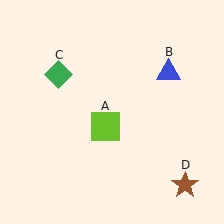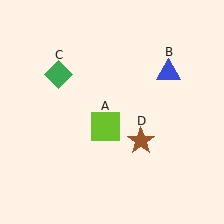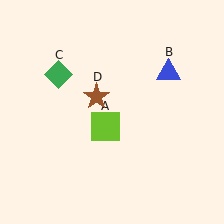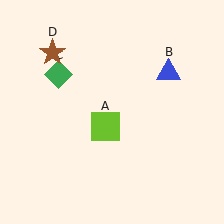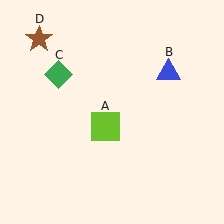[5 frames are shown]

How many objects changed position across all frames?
1 object changed position: brown star (object D).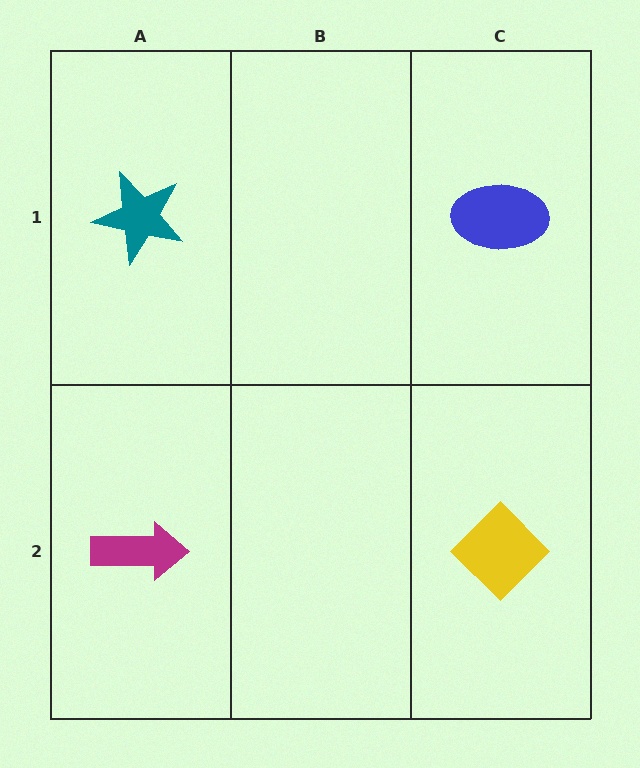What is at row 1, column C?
A blue ellipse.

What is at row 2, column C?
A yellow diamond.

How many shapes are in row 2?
2 shapes.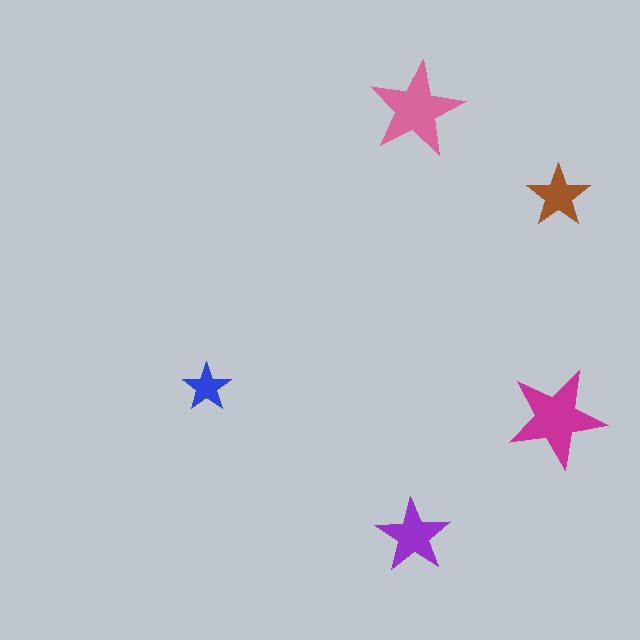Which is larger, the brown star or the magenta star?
The magenta one.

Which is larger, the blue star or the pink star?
The pink one.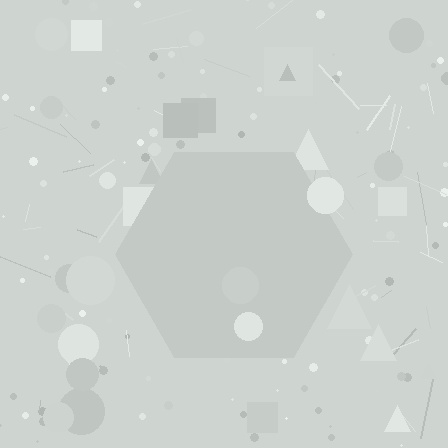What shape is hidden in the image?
A hexagon is hidden in the image.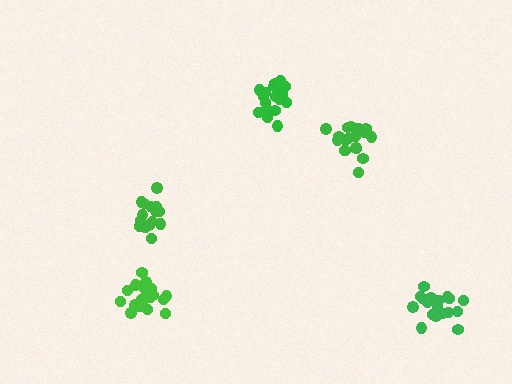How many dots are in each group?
Group 1: 19 dots, Group 2: 20 dots, Group 3: 19 dots, Group 4: 16 dots, Group 5: 18 dots (92 total).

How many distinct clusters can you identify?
There are 5 distinct clusters.